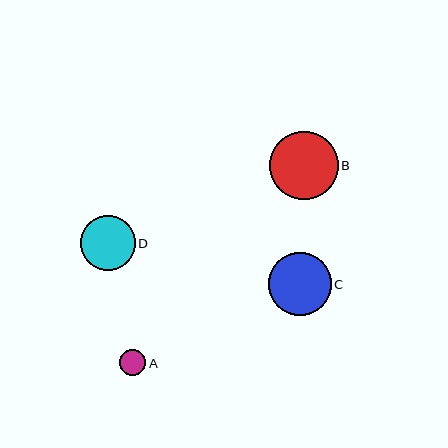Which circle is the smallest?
Circle A is the smallest with a size of approximately 26 pixels.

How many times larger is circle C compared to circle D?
Circle C is approximately 1.1 times the size of circle D.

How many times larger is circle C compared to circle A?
Circle C is approximately 2.4 times the size of circle A.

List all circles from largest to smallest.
From largest to smallest: B, C, D, A.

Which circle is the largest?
Circle B is the largest with a size of approximately 68 pixels.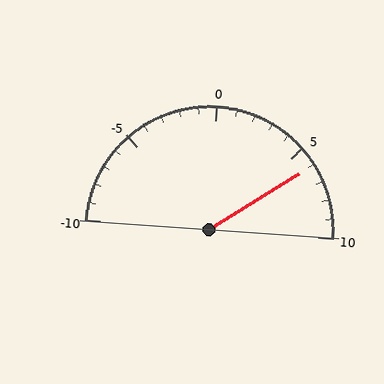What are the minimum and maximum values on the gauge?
The gauge ranges from -10 to 10.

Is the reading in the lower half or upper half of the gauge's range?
The reading is in the upper half of the range (-10 to 10).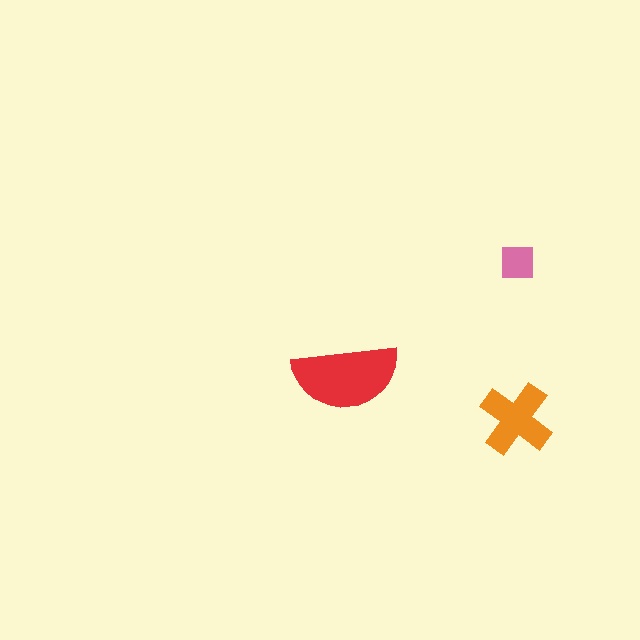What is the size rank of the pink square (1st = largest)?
3rd.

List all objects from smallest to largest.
The pink square, the orange cross, the red semicircle.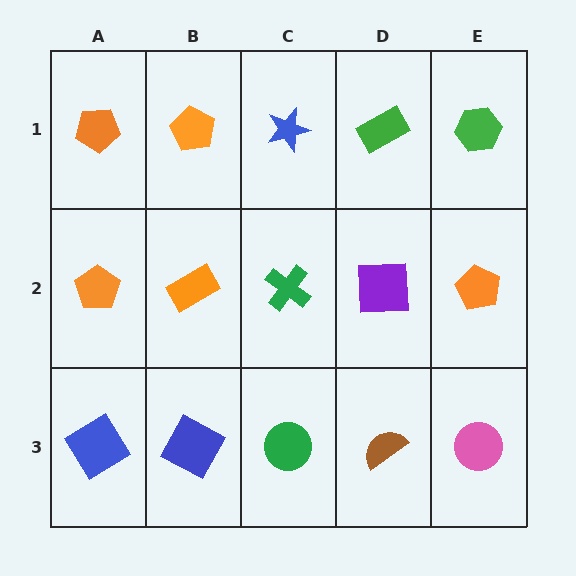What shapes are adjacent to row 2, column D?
A green rectangle (row 1, column D), a brown semicircle (row 3, column D), a green cross (row 2, column C), an orange pentagon (row 2, column E).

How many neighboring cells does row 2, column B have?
4.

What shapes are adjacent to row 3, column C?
A green cross (row 2, column C), a blue square (row 3, column B), a brown semicircle (row 3, column D).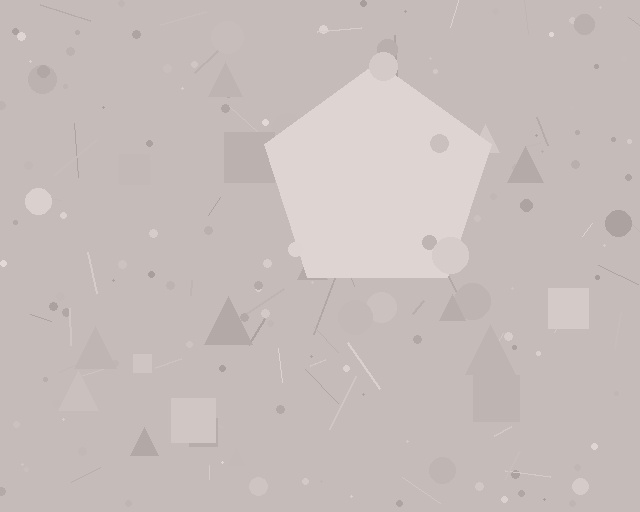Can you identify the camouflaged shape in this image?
The camouflaged shape is a pentagon.